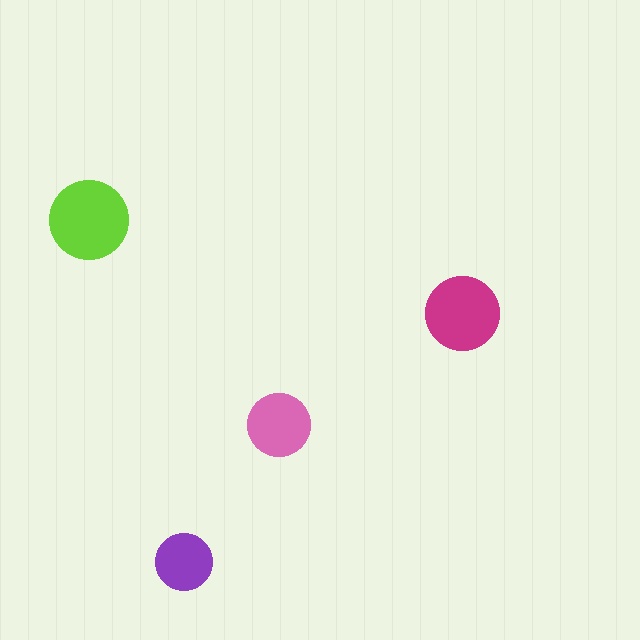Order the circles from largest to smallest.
the lime one, the magenta one, the pink one, the purple one.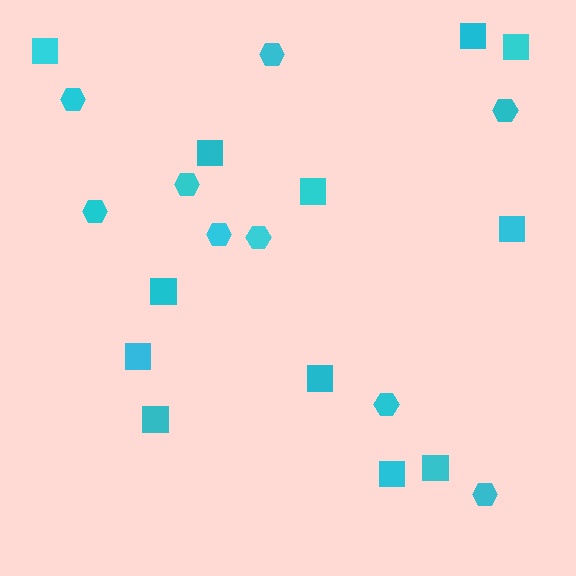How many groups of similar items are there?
There are 2 groups: one group of hexagons (9) and one group of squares (12).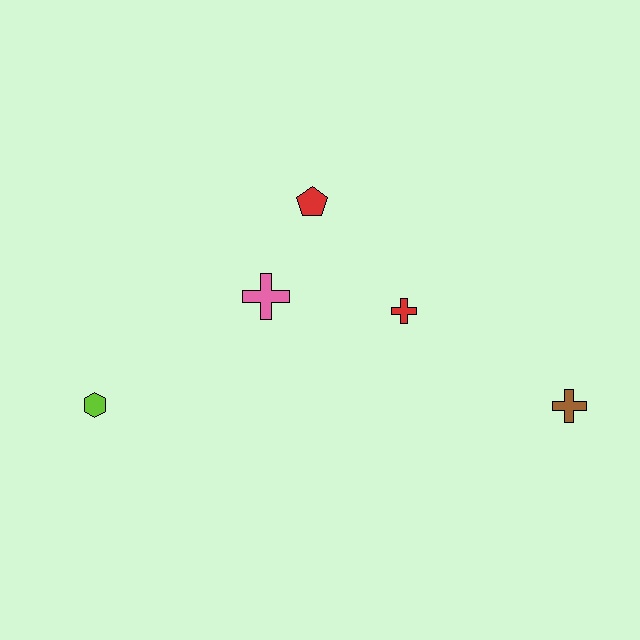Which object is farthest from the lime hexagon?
The brown cross is farthest from the lime hexagon.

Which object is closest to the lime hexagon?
The pink cross is closest to the lime hexagon.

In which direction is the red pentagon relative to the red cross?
The red pentagon is above the red cross.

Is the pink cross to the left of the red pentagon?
Yes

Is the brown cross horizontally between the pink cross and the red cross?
No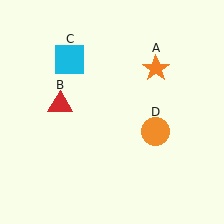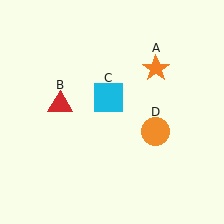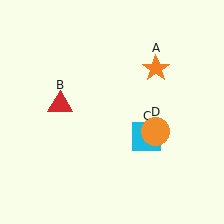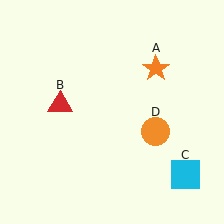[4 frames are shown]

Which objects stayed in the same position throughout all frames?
Orange star (object A) and red triangle (object B) and orange circle (object D) remained stationary.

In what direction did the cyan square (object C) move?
The cyan square (object C) moved down and to the right.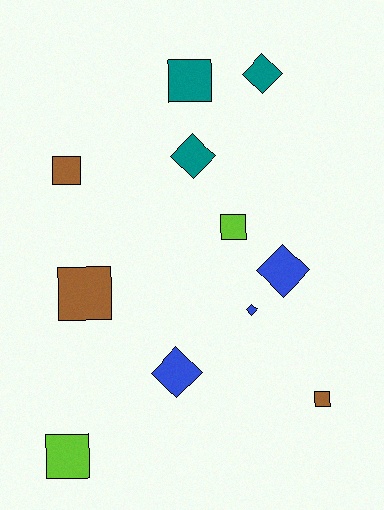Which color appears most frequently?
Teal, with 3 objects.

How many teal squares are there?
There is 1 teal square.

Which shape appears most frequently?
Square, with 6 objects.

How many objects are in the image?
There are 11 objects.